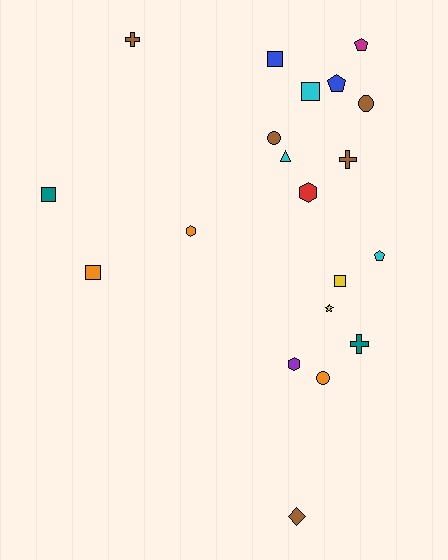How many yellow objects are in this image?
There are 2 yellow objects.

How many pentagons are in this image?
There are 3 pentagons.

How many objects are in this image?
There are 20 objects.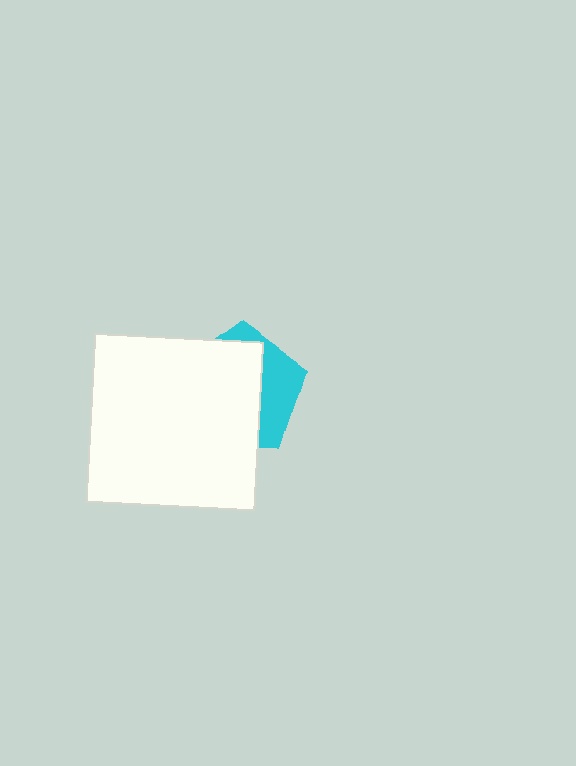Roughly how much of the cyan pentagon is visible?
A small part of it is visible (roughly 34%).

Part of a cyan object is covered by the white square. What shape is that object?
It is a pentagon.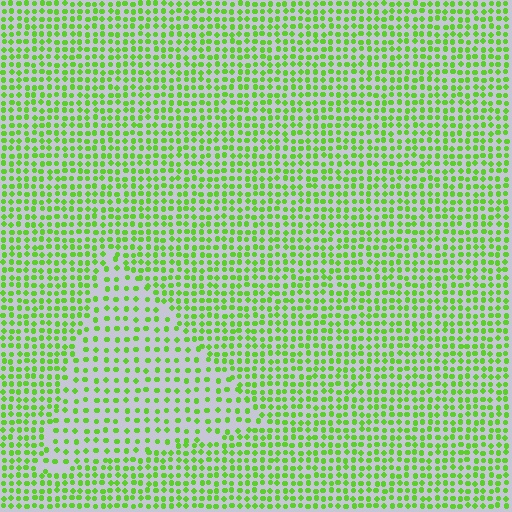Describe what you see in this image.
The image contains small lime elements arranged at two different densities. A triangle-shaped region is visible where the elements are less densely packed than the surrounding area.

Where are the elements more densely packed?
The elements are more densely packed outside the triangle boundary.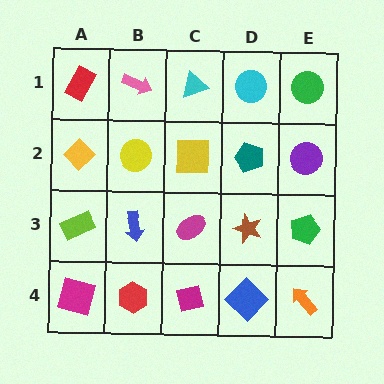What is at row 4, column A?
A magenta square.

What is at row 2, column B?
A yellow circle.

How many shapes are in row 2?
5 shapes.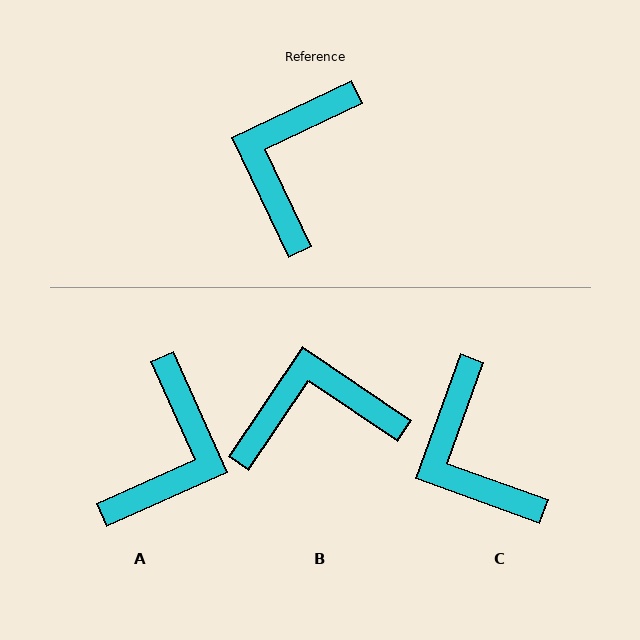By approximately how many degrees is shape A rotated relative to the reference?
Approximately 178 degrees counter-clockwise.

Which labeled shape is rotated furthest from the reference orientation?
A, about 178 degrees away.